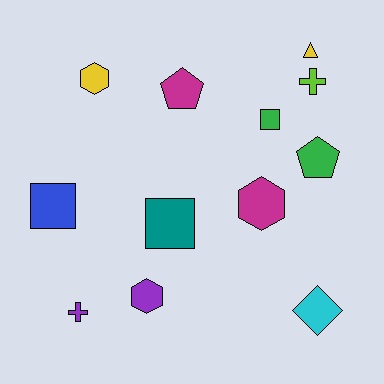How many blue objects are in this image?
There is 1 blue object.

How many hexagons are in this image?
There are 3 hexagons.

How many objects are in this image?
There are 12 objects.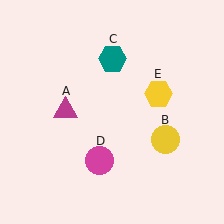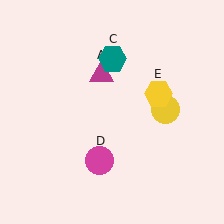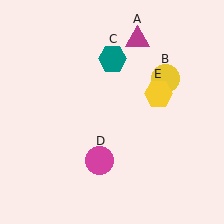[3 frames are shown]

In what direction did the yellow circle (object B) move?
The yellow circle (object B) moved up.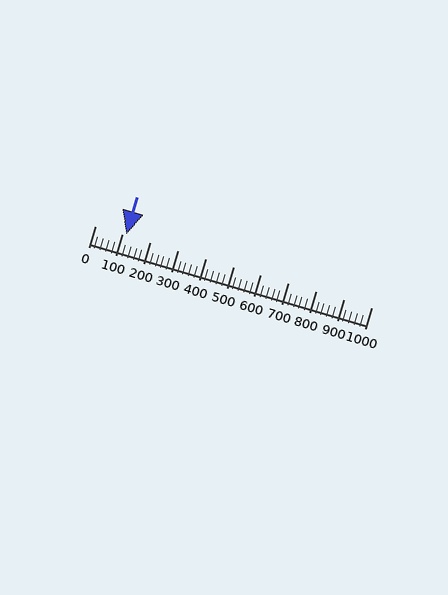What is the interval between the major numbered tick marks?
The major tick marks are spaced 100 units apart.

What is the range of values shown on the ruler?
The ruler shows values from 0 to 1000.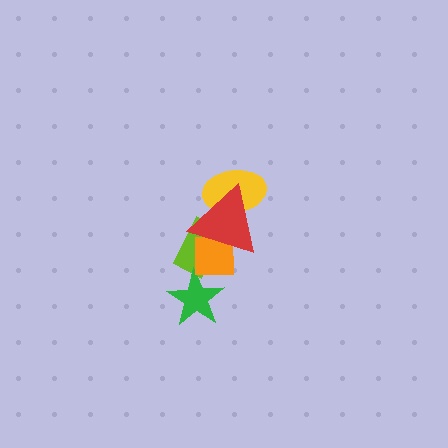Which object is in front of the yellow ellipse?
The red triangle is in front of the yellow ellipse.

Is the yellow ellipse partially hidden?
Yes, it is partially covered by another shape.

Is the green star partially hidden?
Yes, it is partially covered by another shape.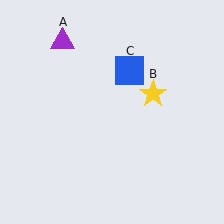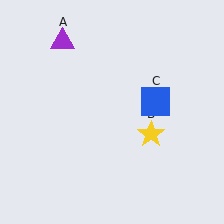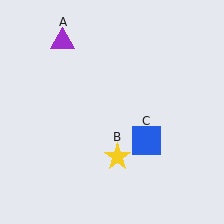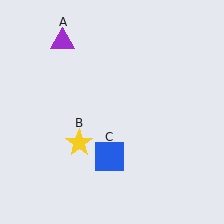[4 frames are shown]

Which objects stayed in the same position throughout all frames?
Purple triangle (object A) remained stationary.